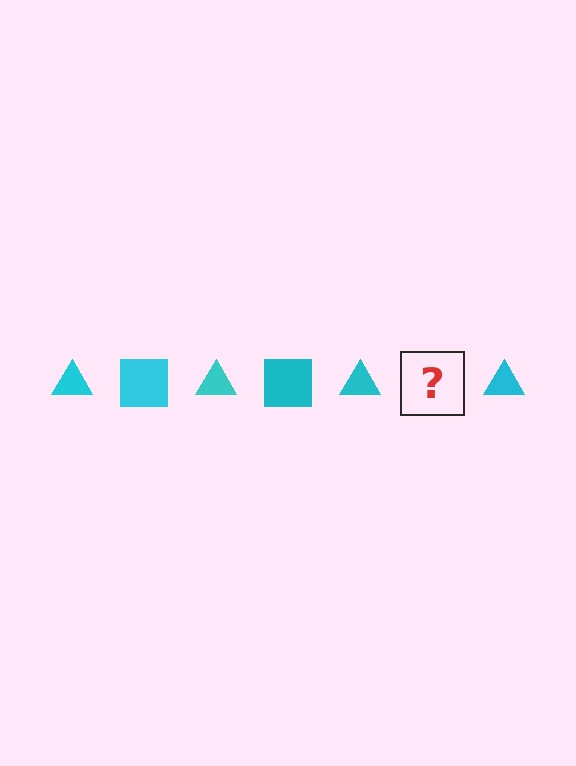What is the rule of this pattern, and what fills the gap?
The rule is that the pattern cycles through triangle, square shapes in cyan. The gap should be filled with a cyan square.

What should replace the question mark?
The question mark should be replaced with a cyan square.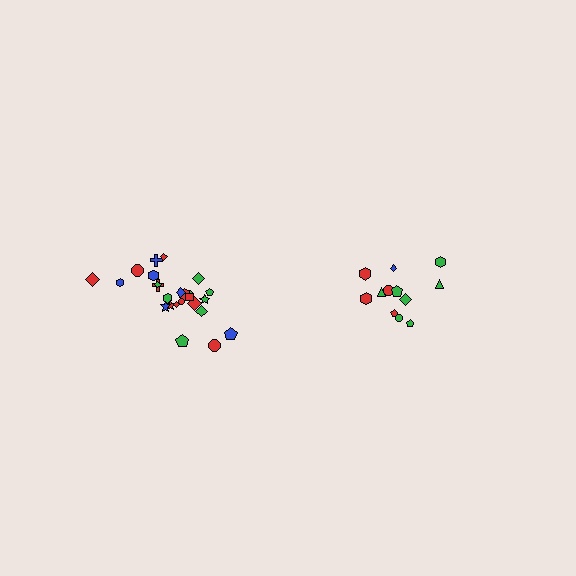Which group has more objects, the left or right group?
The left group.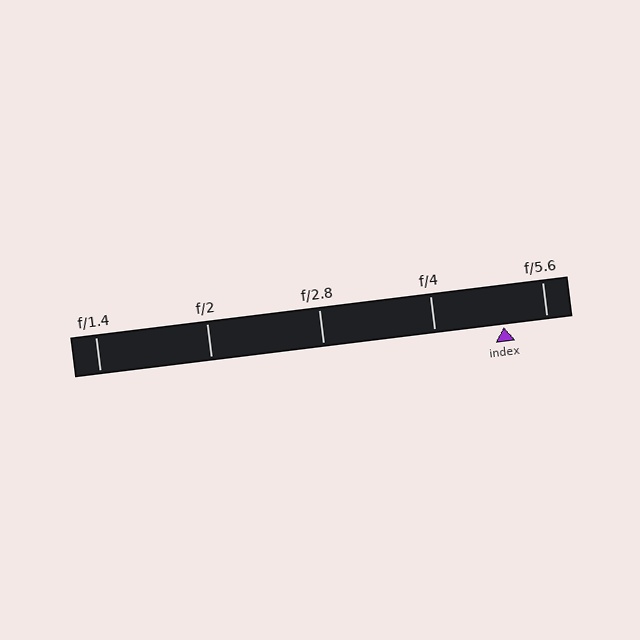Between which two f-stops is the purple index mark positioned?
The index mark is between f/4 and f/5.6.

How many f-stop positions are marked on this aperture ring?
There are 5 f-stop positions marked.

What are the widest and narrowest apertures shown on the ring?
The widest aperture shown is f/1.4 and the narrowest is f/5.6.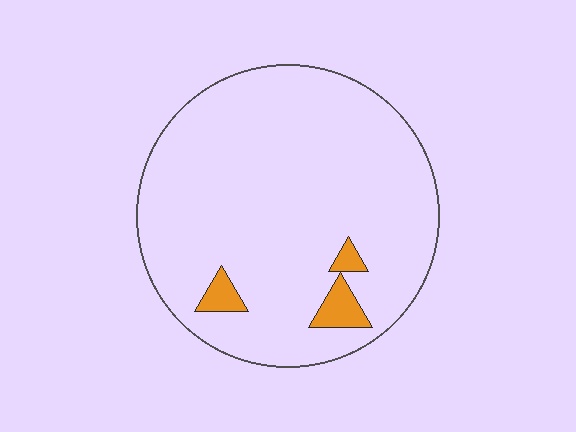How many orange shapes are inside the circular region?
3.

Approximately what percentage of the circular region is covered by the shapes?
Approximately 5%.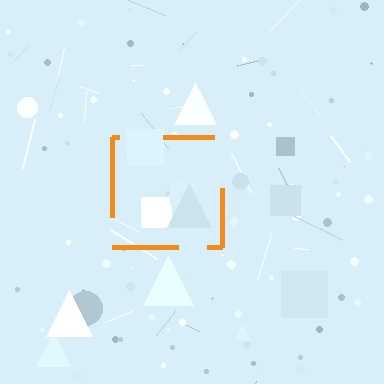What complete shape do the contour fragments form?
The contour fragments form a square.